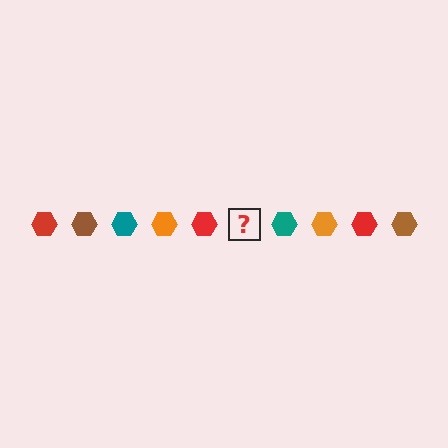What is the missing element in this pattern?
The missing element is a brown hexagon.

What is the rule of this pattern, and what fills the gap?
The rule is that the pattern cycles through red, brown, teal, orange hexagons. The gap should be filled with a brown hexagon.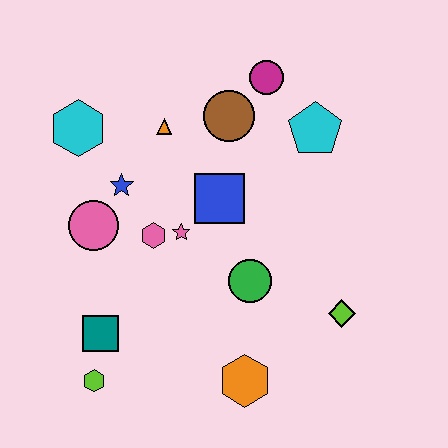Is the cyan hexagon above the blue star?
Yes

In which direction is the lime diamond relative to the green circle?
The lime diamond is to the right of the green circle.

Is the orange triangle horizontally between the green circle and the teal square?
Yes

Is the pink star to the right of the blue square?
No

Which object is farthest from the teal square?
The magenta circle is farthest from the teal square.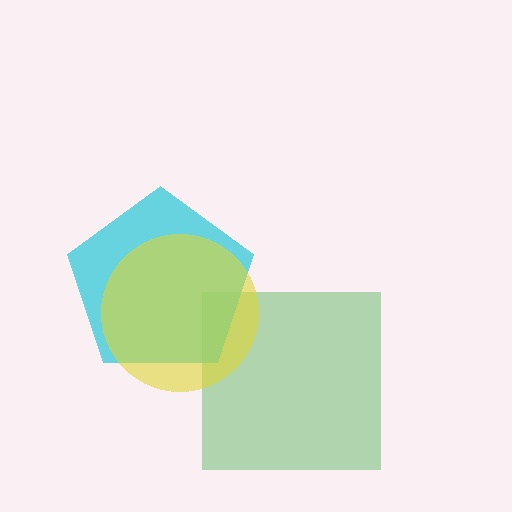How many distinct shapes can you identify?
There are 3 distinct shapes: a green square, a cyan pentagon, a yellow circle.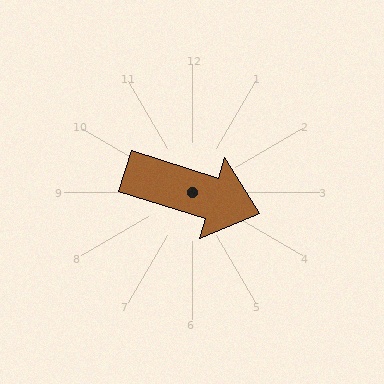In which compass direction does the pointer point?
East.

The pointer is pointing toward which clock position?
Roughly 4 o'clock.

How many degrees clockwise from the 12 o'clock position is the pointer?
Approximately 107 degrees.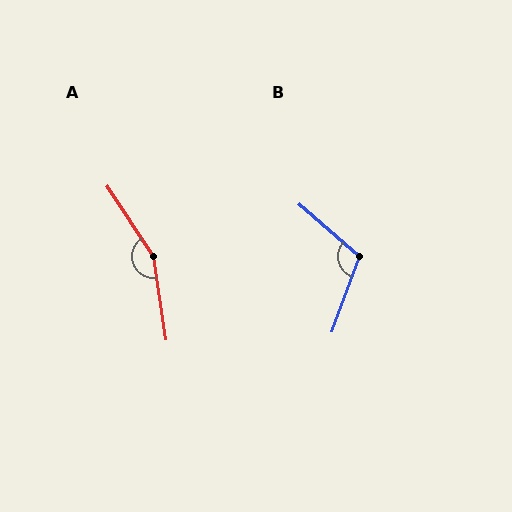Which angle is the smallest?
B, at approximately 112 degrees.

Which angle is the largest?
A, at approximately 155 degrees.